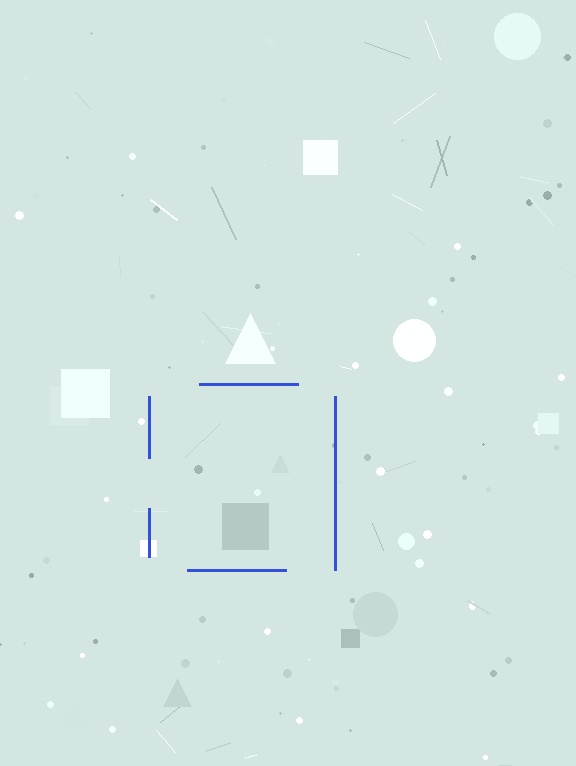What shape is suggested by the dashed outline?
The dashed outline suggests a square.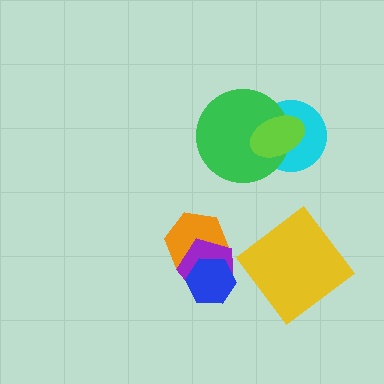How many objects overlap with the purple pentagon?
2 objects overlap with the purple pentagon.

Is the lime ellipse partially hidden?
No, no other shape covers it.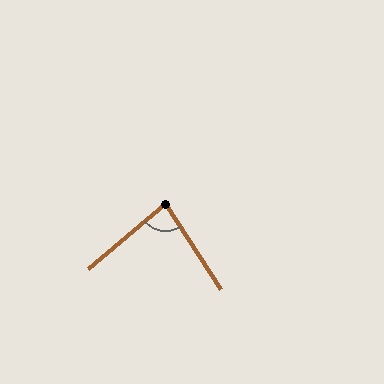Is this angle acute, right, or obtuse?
It is acute.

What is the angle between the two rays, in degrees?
Approximately 83 degrees.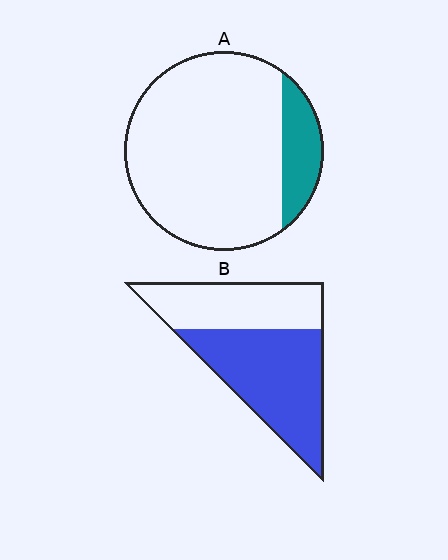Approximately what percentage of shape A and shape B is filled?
A is approximately 15% and B is approximately 60%.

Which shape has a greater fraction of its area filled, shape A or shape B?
Shape B.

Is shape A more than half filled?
No.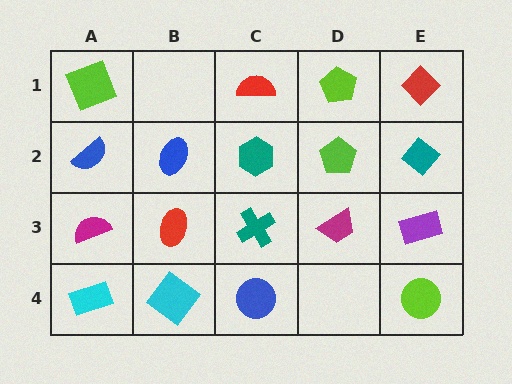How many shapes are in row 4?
4 shapes.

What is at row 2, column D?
A lime pentagon.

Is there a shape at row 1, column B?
No, that cell is empty.